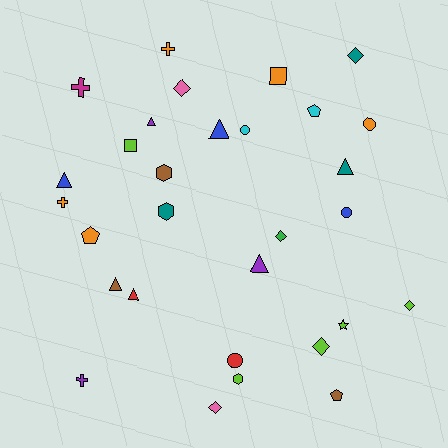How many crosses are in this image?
There are 4 crosses.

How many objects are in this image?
There are 30 objects.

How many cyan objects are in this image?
There are 2 cyan objects.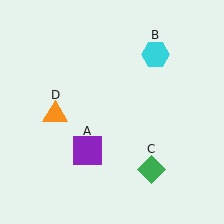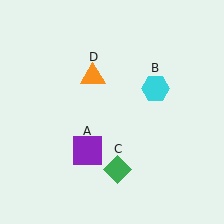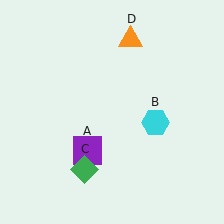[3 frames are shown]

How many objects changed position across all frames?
3 objects changed position: cyan hexagon (object B), green diamond (object C), orange triangle (object D).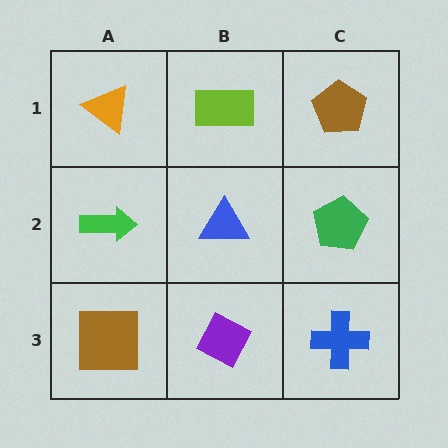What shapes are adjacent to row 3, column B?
A blue triangle (row 2, column B), a brown square (row 3, column A), a blue cross (row 3, column C).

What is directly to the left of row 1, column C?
A lime rectangle.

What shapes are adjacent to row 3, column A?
A green arrow (row 2, column A), a purple diamond (row 3, column B).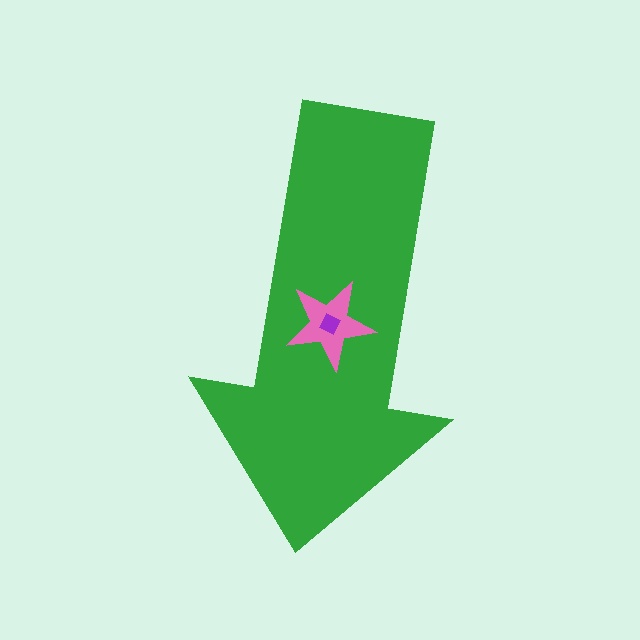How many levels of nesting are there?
3.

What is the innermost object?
The purple square.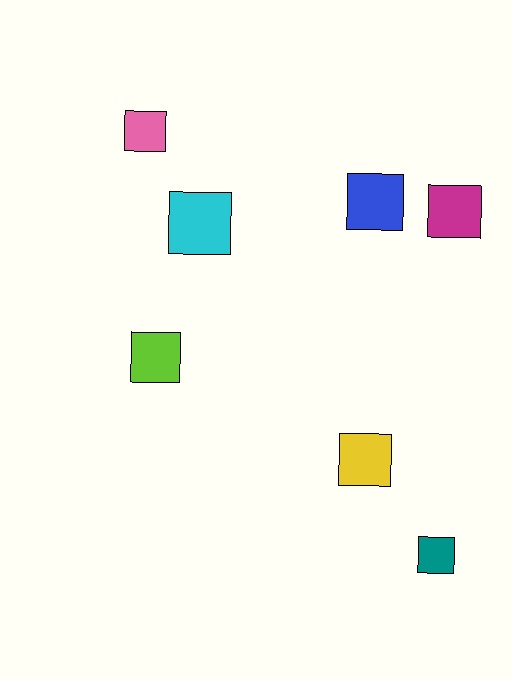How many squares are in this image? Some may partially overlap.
There are 7 squares.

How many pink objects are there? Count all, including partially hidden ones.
There is 1 pink object.